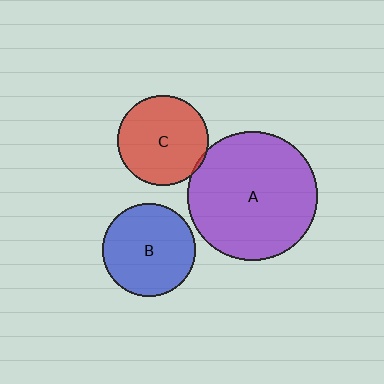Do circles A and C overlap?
Yes.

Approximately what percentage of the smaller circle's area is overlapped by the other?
Approximately 5%.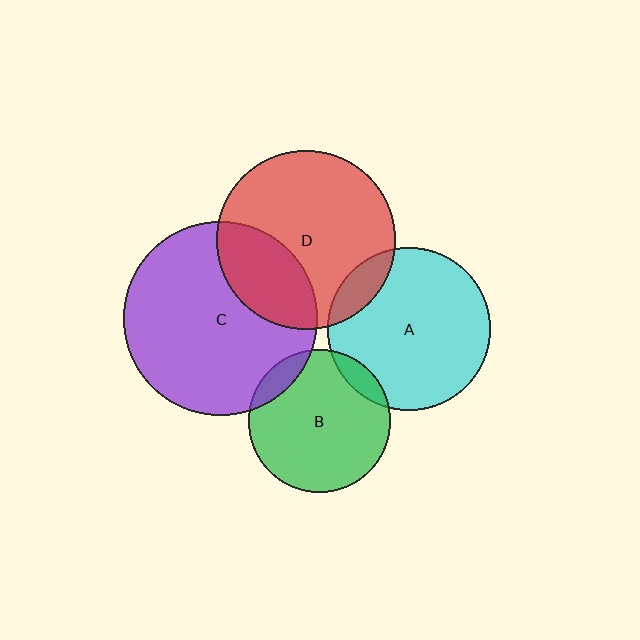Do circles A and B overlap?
Yes.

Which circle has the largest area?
Circle C (purple).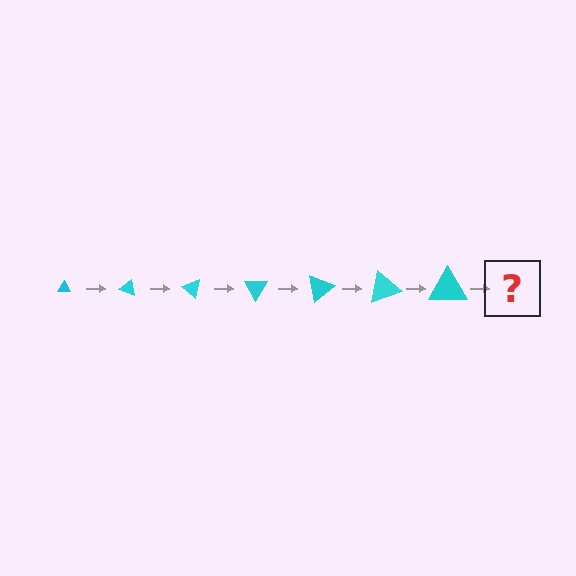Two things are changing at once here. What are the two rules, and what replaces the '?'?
The two rules are that the triangle grows larger each step and it rotates 20 degrees each step. The '?' should be a triangle, larger than the previous one and rotated 140 degrees from the start.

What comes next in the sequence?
The next element should be a triangle, larger than the previous one and rotated 140 degrees from the start.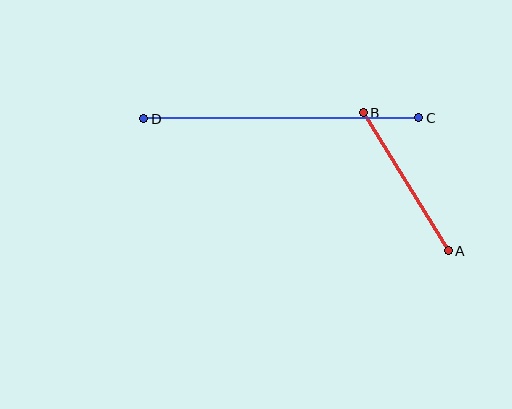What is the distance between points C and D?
The distance is approximately 275 pixels.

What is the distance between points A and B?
The distance is approximately 162 pixels.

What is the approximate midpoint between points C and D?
The midpoint is at approximately (281, 118) pixels.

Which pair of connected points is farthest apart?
Points C and D are farthest apart.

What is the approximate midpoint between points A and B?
The midpoint is at approximately (406, 182) pixels.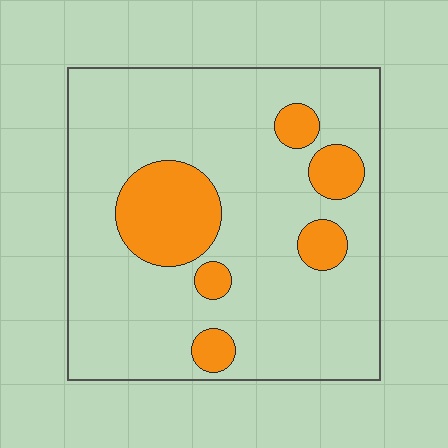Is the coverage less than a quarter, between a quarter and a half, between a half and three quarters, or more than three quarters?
Less than a quarter.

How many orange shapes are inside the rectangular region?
6.